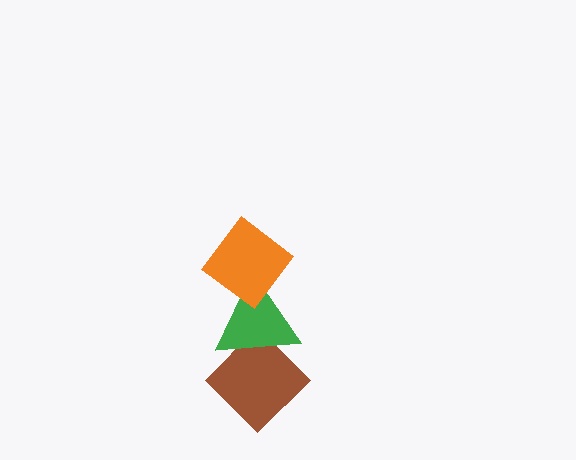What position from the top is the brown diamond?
The brown diamond is 3rd from the top.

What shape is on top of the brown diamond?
The green triangle is on top of the brown diamond.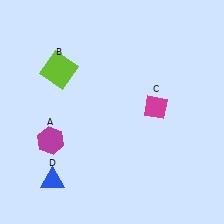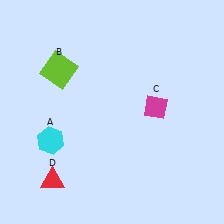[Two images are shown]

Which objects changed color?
A changed from magenta to cyan. D changed from blue to red.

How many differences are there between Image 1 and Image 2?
There are 2 differences between the two images.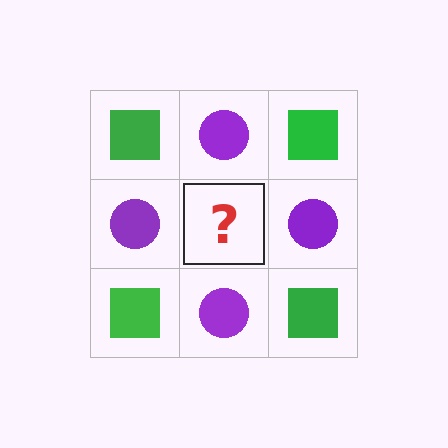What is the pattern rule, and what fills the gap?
The rule is that it alternates green square and purple circle in a checkerboard pattern. The gap should be filled with a green square.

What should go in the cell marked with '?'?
The missing cell should contain a green square.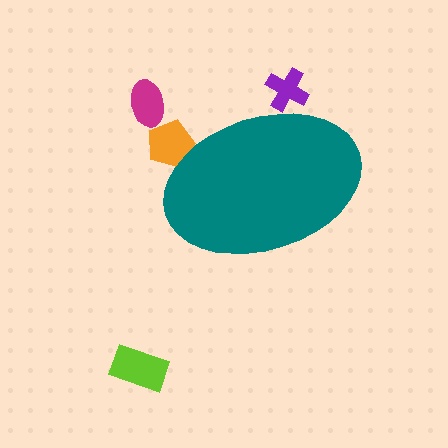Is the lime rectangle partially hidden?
No, the lime rectangle is fully visible.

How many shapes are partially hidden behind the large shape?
2 shapes are partially hidden.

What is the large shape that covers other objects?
A teal ellipse.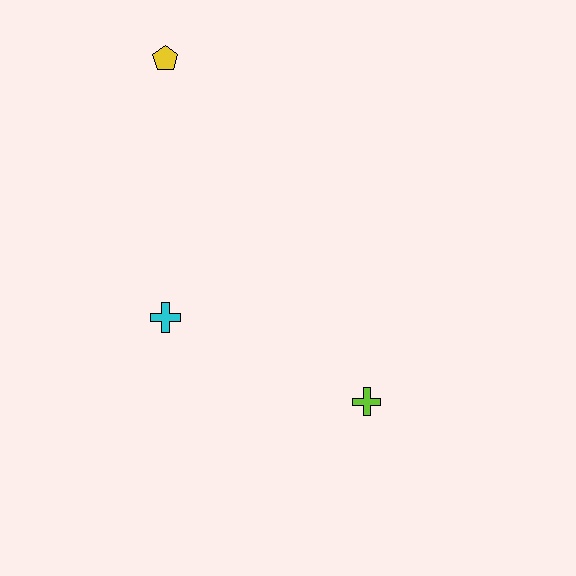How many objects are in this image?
There are 3 objects.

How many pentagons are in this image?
There is 1 pentagon.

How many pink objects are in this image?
There are no pink objects.